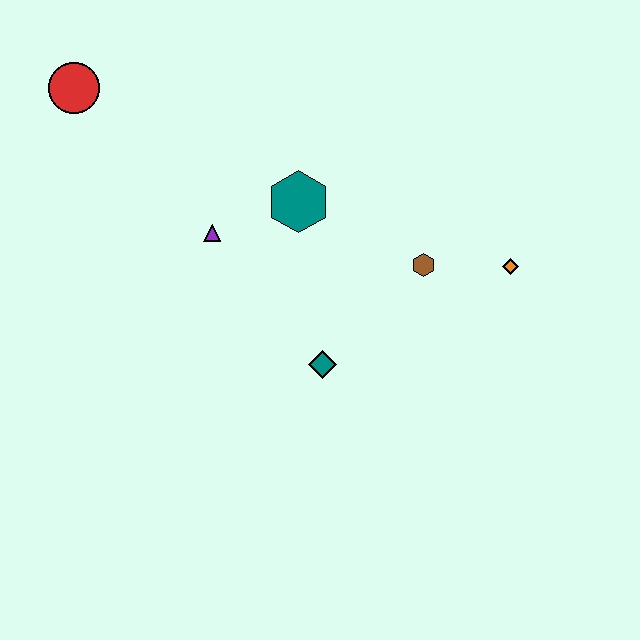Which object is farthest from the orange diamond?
The red circle is farthest from the orange diamond.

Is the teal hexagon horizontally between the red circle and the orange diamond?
Yes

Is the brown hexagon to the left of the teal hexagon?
No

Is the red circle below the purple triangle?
No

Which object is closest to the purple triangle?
The teal hexagon is closest to the purple triangle.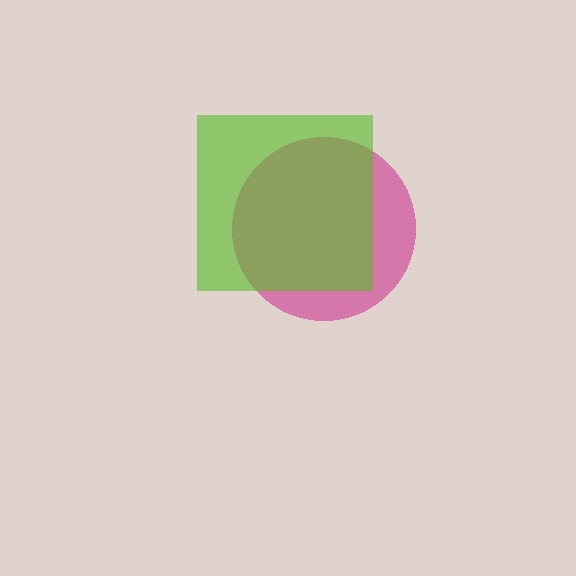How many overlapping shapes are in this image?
There are 2 overlapping shapes in the image.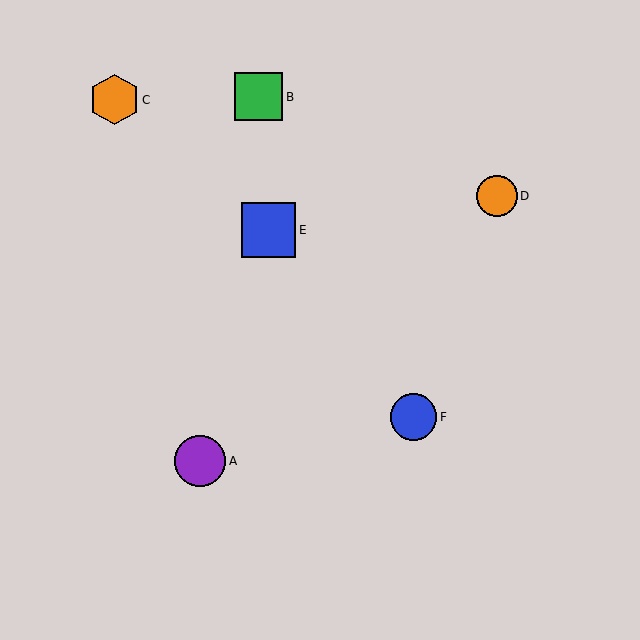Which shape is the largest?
The blue square (labeled E) is the largest.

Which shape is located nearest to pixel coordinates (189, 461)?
The purple circle (labeled A) at (200, 461) is nearest to that location.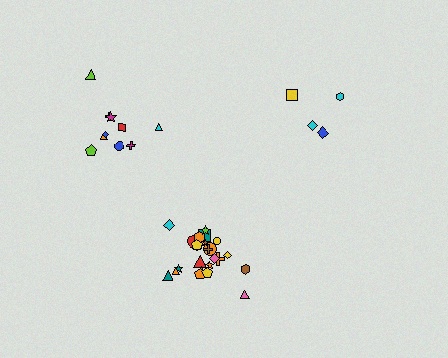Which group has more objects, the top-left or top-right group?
The top-left group.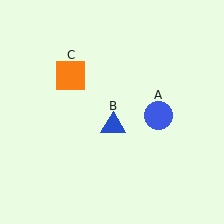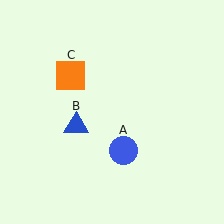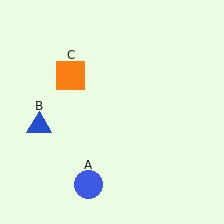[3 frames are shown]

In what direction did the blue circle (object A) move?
The blue circle (object A) moved down and to the left.